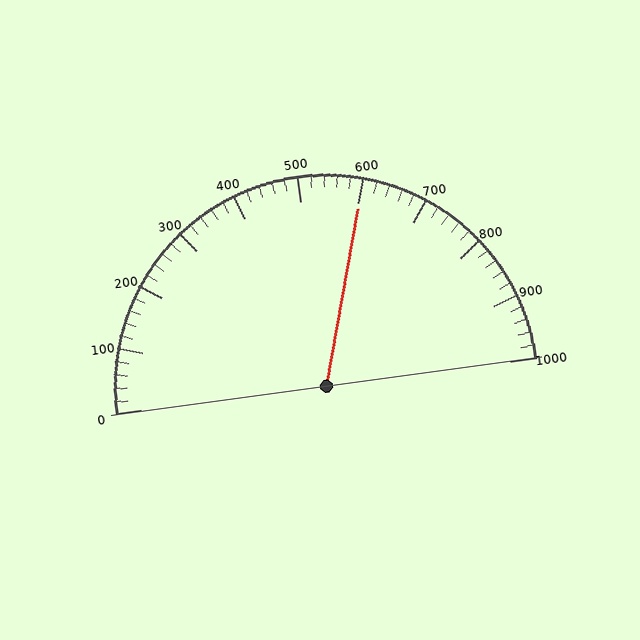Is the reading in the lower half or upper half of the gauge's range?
The reading is in the upper half of the range (0 to 1000).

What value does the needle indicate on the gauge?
The needle indicates approximately 600.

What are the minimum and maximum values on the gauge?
The gauge ranges from 0 to 1000.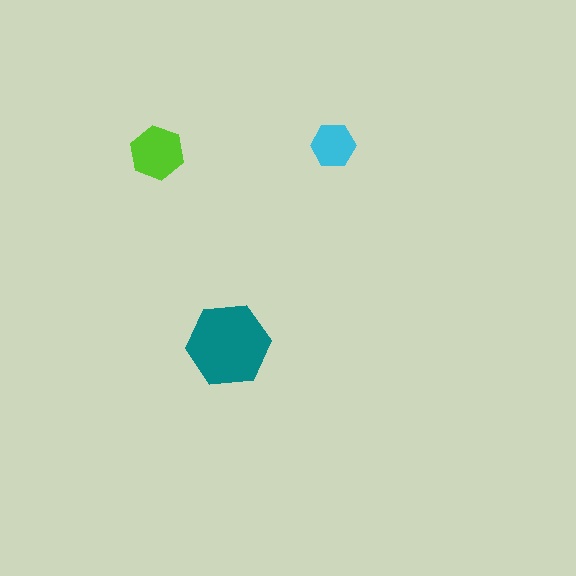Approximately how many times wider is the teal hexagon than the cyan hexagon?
About 2 times wider.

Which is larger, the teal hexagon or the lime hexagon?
The teal one.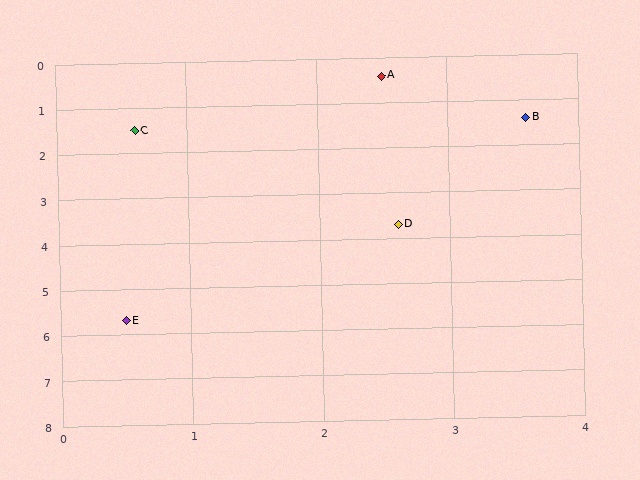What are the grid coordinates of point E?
Point E is at approximately (0.5, 5.7).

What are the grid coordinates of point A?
Point A is at approximately (2.5, 0.4).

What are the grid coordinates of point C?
Point C is at approximately (0.6, 1.5).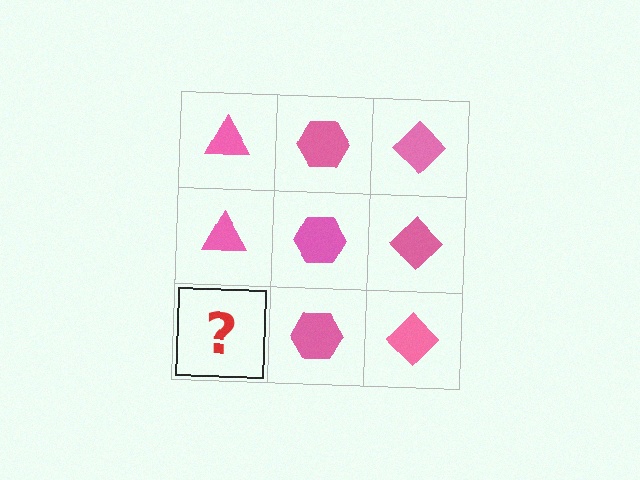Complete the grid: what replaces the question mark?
The question mark should be replaced with a pink triangle.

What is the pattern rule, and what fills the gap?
The rule is that each column has a consistent shape. The gap should be filled with a pink triangle.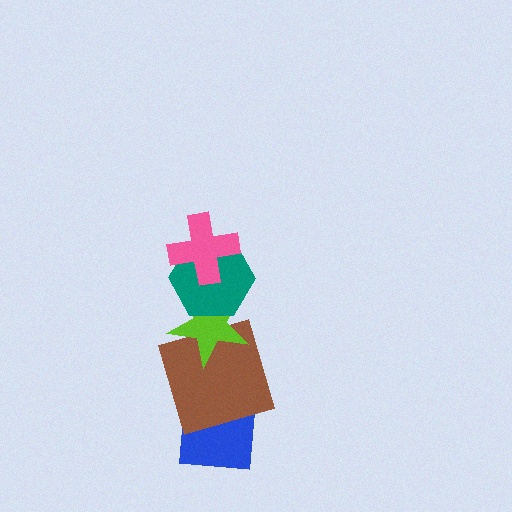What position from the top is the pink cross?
The pink cross is 1st from the top.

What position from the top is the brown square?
The brown square is 4th from the top.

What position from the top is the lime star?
The lime star is 3rd from the top.